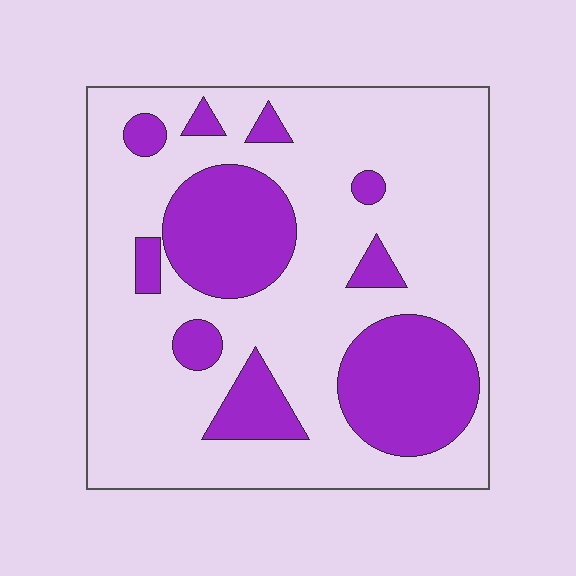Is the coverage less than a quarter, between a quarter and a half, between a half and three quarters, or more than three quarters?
Between a quarter and a half.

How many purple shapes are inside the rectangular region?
10.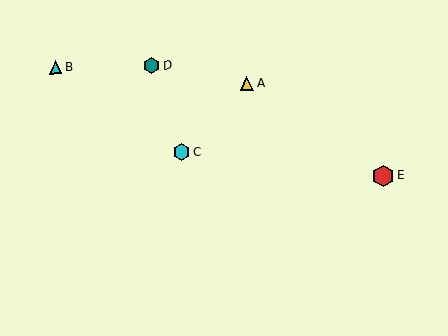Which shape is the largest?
The red hexagon (labeled E) is the largest.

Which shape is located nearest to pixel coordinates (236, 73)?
The yellow triangle (labeled A) at (247, 83) is nearest to that location.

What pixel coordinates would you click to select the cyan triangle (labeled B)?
Click at (55, 68) to select the cyan triangle B.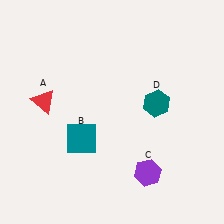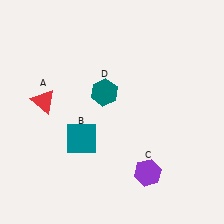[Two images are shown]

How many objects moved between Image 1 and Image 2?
1 object moved between the two images.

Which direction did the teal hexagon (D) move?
The teal hexagon (D) moved left.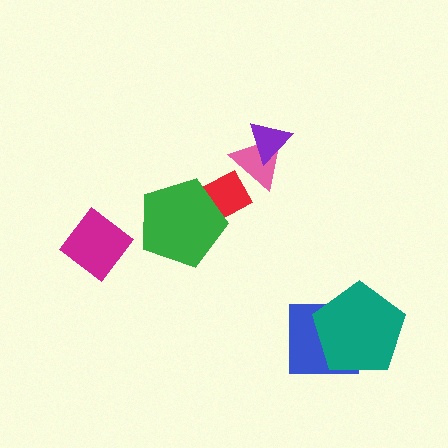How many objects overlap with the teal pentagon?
1 object overlaps with the teal pentagon.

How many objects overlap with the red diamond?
2 objects overlap with the red diamond.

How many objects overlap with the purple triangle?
1 object overlaps with the purple triangle.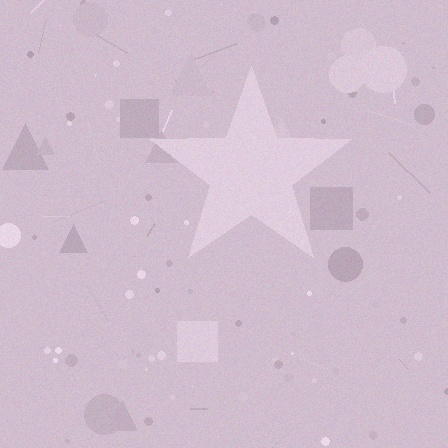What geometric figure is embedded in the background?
A star is embedded in the background.